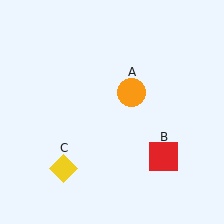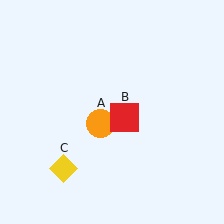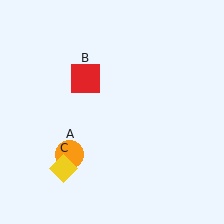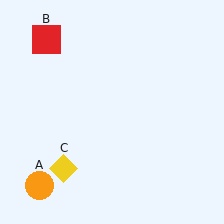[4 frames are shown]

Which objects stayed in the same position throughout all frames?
Yellow diamond (object C) remained stationary.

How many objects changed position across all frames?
2 objects changed position: orange circle (object A), red square (object B).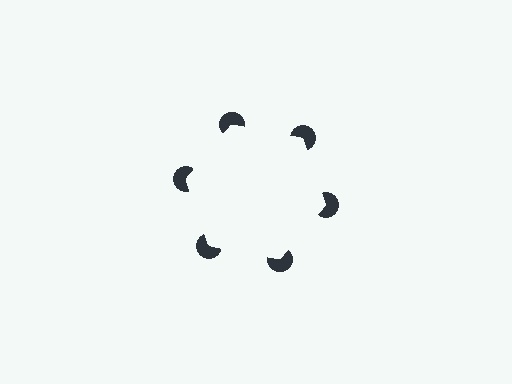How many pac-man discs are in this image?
There are 6 — one at each vertex of the illusory hexagon.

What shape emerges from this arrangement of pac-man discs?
An illusory hexagon — its edges are inferred from the aligned wedge cuts in the pac-man discs, not physically drawn.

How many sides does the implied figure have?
6 sides.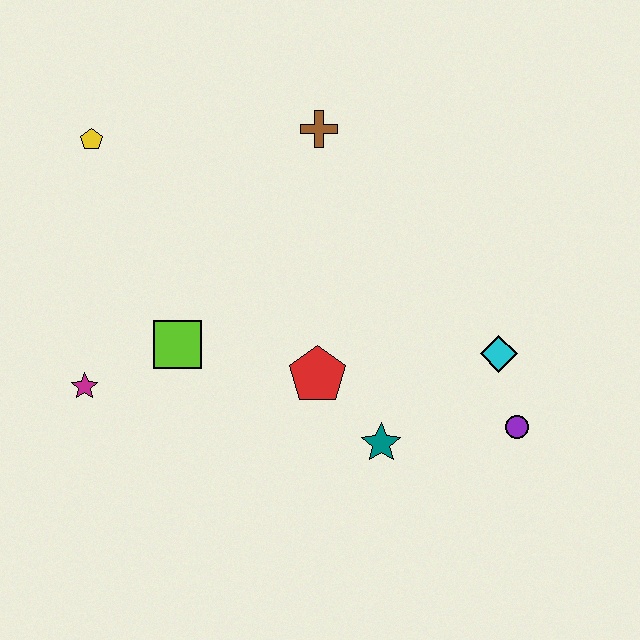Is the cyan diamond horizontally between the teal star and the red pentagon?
No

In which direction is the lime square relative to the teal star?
The lime square is to the left of the teal star.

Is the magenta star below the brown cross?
Yes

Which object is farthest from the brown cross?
The purple circle is farthest from the brown cross.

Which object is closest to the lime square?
The magenta star is closest to the lime square.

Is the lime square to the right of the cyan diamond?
No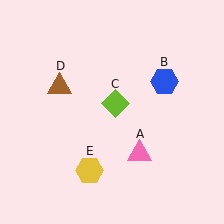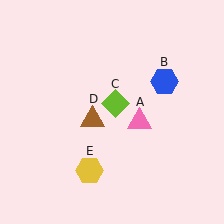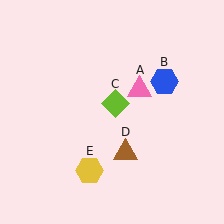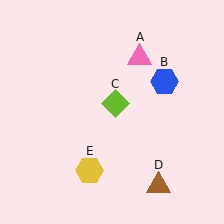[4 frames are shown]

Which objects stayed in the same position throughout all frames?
Blue hexagon (object B) and lime diamond (object C) and yellow hexagon (object E) remained stationary.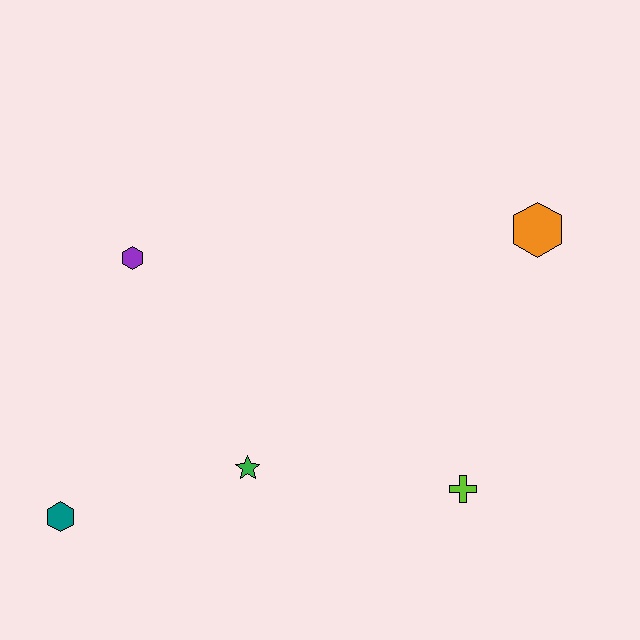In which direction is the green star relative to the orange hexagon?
The green star is to the left of the orange hexagon.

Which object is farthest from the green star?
The orange hexagon is farthest from the green star.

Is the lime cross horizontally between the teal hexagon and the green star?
No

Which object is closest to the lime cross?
The green star is closest to the lime cross.